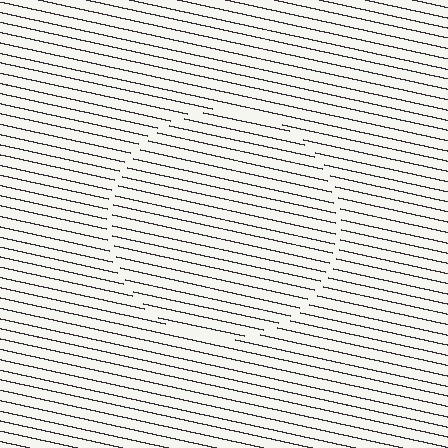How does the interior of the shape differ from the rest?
The interior of the shape contains the same grating, shifted by half a period — the contour is defined by the phase discontinuity where line-ends from the inner and outer gratings abut.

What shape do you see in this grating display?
An illusory circle. The interior of the shape contains the same grating, shifted by half a period — the contour is defined by the phase discontinuity where line-ends from the inner and outer gratings abut.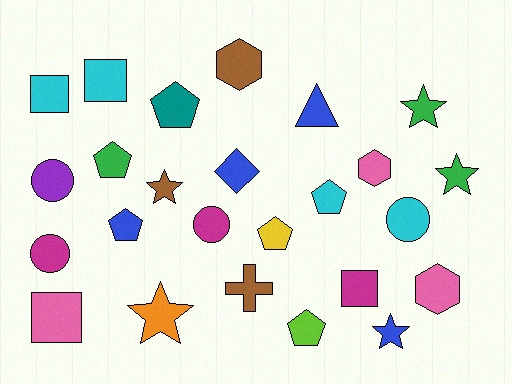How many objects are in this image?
There are 25 objects.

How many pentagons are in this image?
There are 6 pentagons.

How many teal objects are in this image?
There is 1 teal object.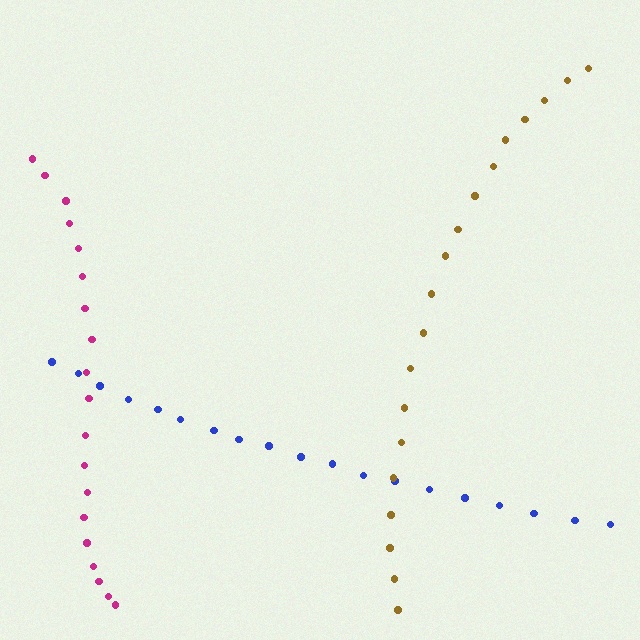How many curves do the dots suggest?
There are 3 distinct paths.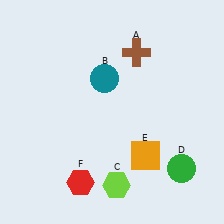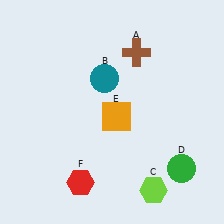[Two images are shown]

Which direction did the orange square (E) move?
The orange square (E) moved up.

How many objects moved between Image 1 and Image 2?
2 objects moved between the two images.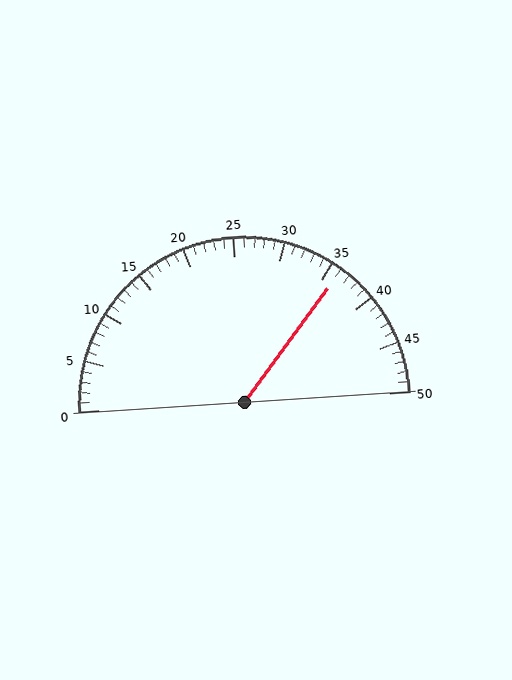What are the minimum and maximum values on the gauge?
The gauge ranges from 0 to 50.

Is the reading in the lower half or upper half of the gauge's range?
The reading is in the upper half of the range (0 to 50).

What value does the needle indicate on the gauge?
The needle indicates approximately 36.